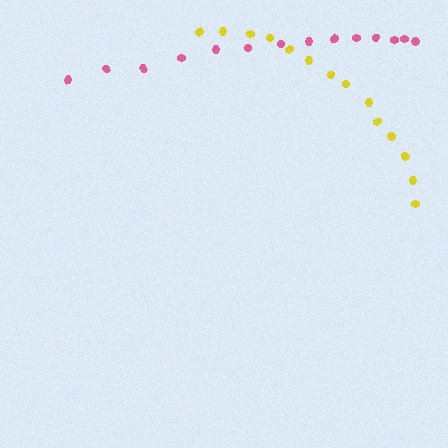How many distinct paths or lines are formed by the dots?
There are 2 distinct paths.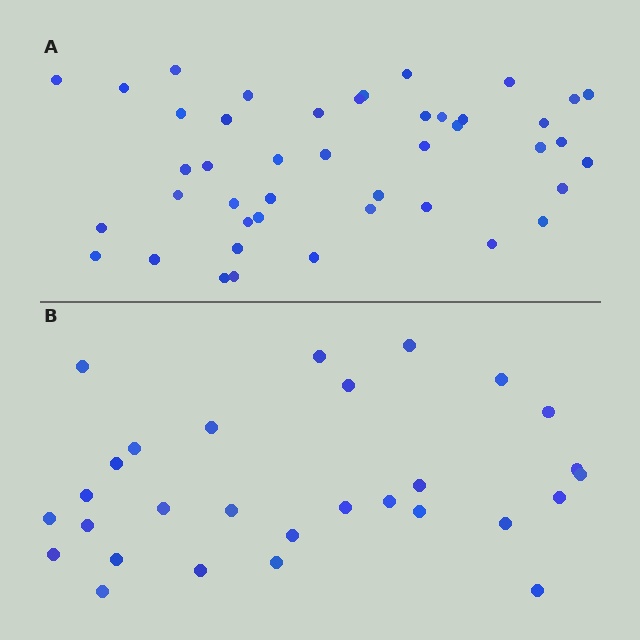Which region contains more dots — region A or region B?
Region A (the top region) has more dots.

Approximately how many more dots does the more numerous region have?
Region A has approximately 15 more dots than region B.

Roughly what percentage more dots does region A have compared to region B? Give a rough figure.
About 50% more.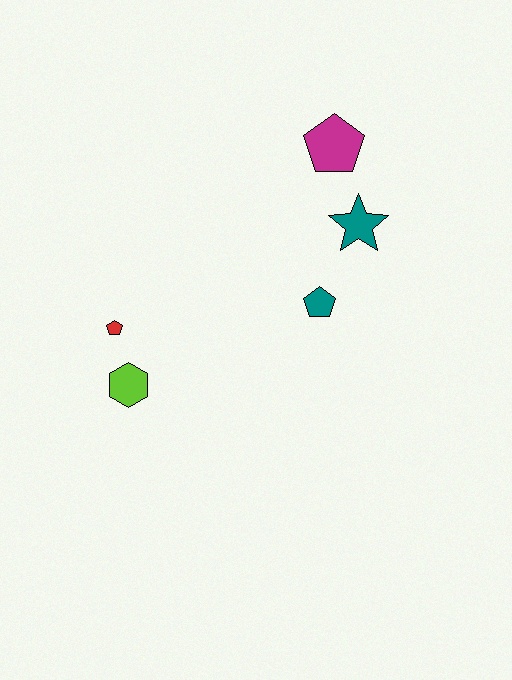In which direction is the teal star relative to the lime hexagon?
The teal star is to the right of the lime hexagon.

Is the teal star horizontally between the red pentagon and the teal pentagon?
No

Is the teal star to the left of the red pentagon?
No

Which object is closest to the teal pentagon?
The teal star is closest to the teal pentagon.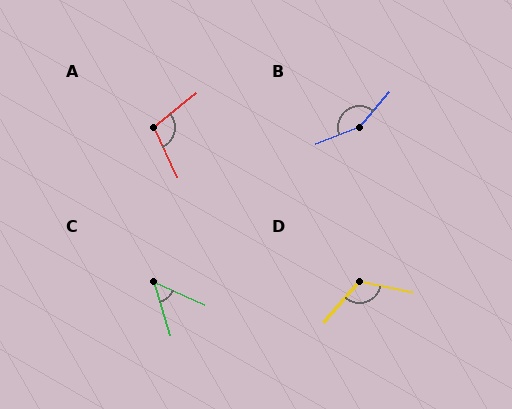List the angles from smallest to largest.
C (49°), A (104°), D (120°), B (152°).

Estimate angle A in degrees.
Approximately 104 degrees.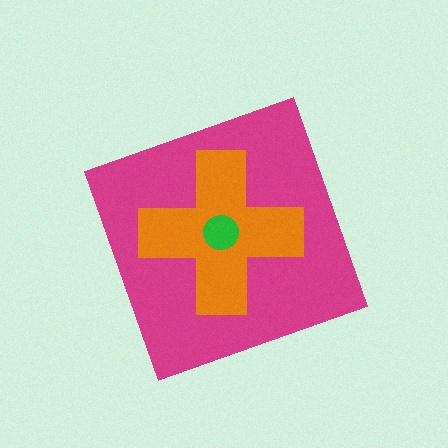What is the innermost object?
The green circle.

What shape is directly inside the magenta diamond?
The orange cross.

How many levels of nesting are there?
3.